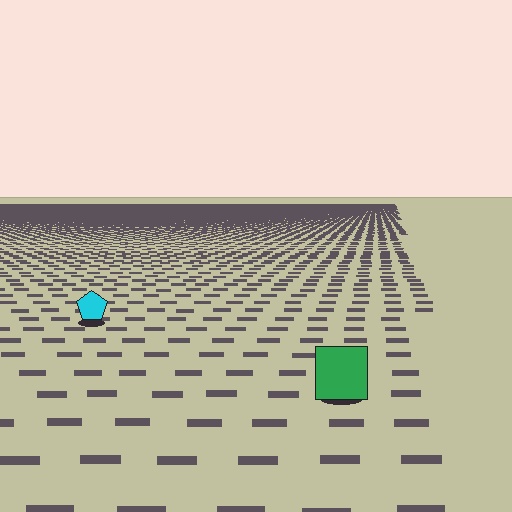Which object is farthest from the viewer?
The cyan pentagon is farthest from the viewer. It appears smaller and the ground texture around it is denser.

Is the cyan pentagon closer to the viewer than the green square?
No. The green square is closer — you can tell from the texture gradient: the ground texture is coarser near it.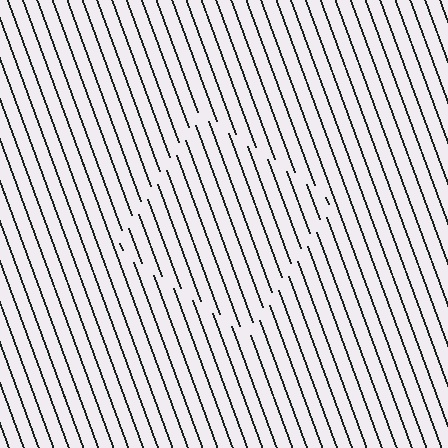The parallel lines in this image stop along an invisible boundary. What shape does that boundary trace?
An illusory square. The interior of the shape contains the same grating, shifted by half a period — the contour is defined by the phase discontinuity where line-ends from the inner and outer gratings abut.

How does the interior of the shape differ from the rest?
The interior of the shape contains the same grating, shifted by half a period — the contour is defined by the phase discontinuity where line-ends from the inner and outer gratings abut.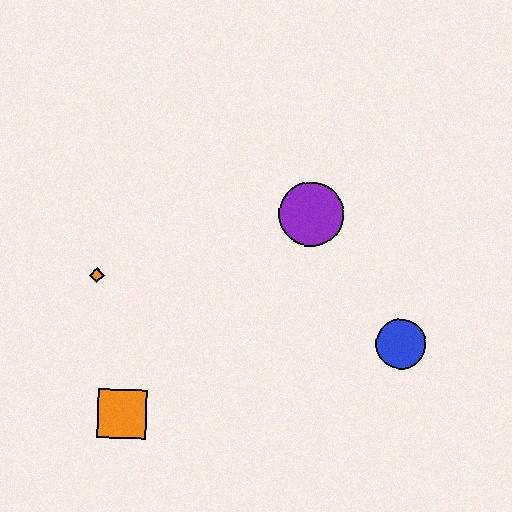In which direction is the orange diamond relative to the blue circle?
The orange diamond is to the left of the blue circle.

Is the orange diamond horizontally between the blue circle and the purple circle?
No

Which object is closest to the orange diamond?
The orange square is closest to the orange diamond.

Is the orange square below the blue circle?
Yes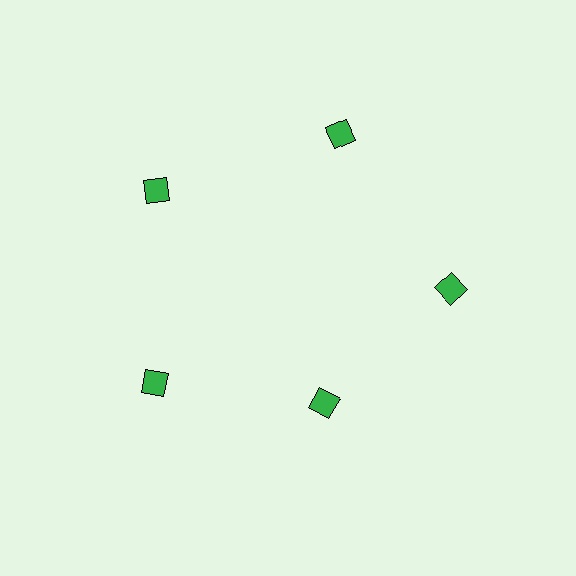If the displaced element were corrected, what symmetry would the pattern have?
It would have 5-fold rotational symmetry — the pattern would map onto itself every 72 degrees.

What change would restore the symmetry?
The symmetry would be restored by moving it outward, back onto the ring so that all 5 diamonds sit at equal angles and equal distance from the center.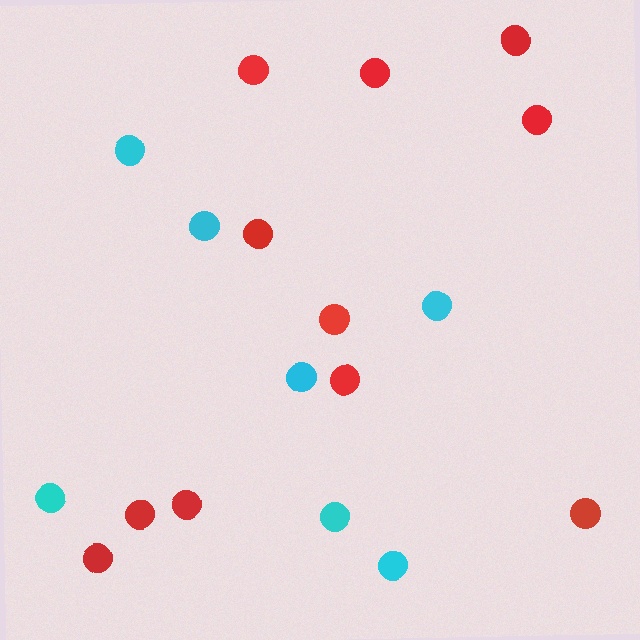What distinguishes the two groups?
There are 2 groups: one group of red circles (11) and one group of cyan circles (7).